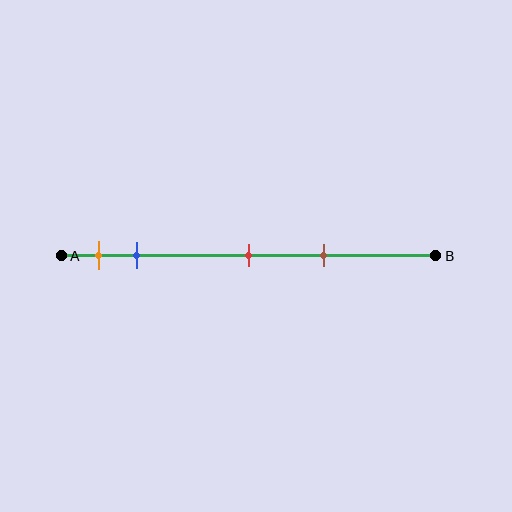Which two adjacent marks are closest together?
The orange and blue marks are the closest adjacent pair.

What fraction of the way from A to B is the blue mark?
The blue mark is approximately 20% (0.2) of the way from A to B.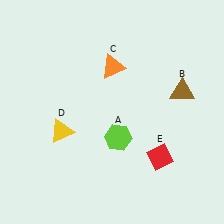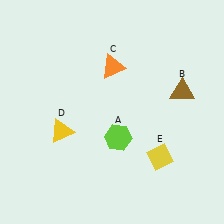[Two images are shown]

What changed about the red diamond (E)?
In Image 1, E is red. In Image 2, it changed to yellow.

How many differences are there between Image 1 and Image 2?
There is 1 difference between the two images.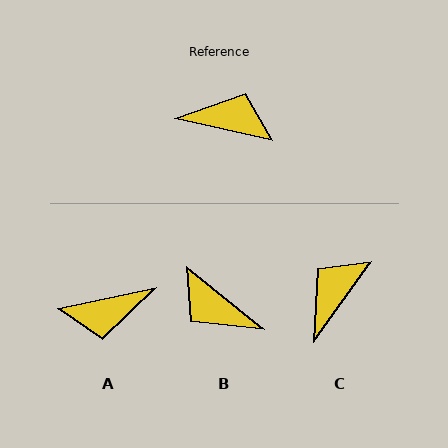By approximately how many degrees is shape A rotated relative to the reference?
Approximately 155 degrees clockwise.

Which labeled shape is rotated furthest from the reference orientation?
A, about 155 degrees away.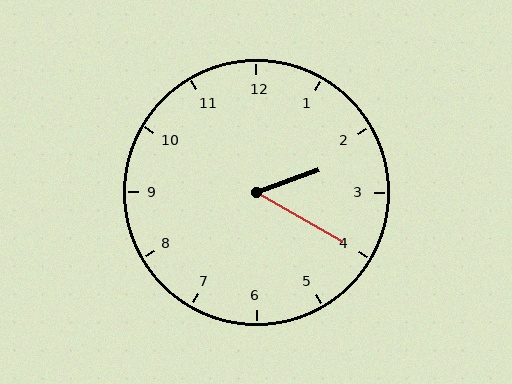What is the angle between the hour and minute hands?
Approximately 50 degrees.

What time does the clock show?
2:20.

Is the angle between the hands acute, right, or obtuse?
It is acute.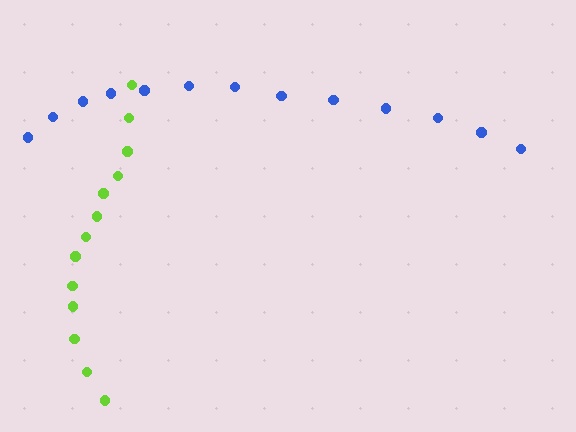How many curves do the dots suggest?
There are 2 distinct paths.